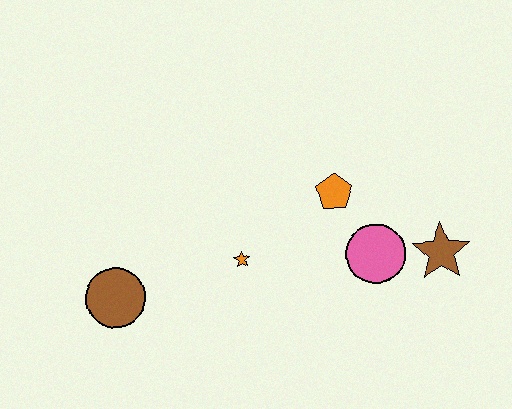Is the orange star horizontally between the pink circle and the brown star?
No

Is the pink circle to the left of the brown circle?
No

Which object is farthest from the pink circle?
The brown circle is farthest from the pink circle.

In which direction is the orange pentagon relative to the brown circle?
The orange pentagon is to the right of the brown circle.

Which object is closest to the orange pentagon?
The pink circle is closest to the orange pentagon.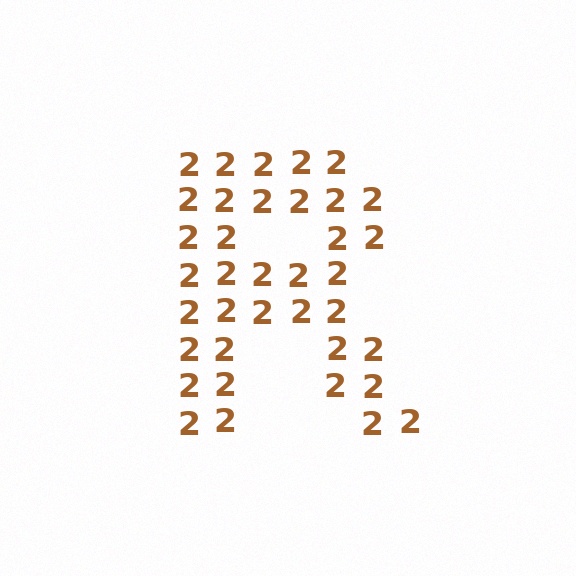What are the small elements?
The small elements are digit 2's.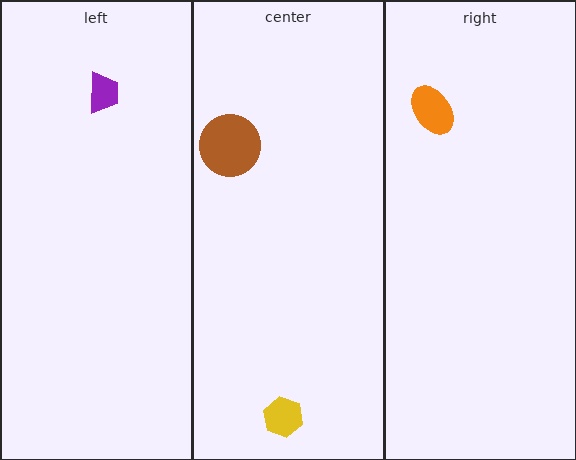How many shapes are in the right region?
1.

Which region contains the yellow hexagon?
The center region.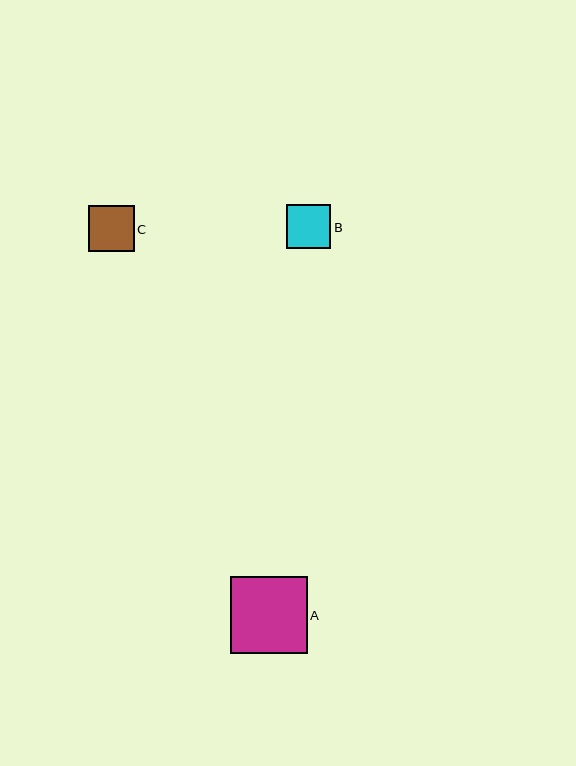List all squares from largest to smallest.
From largest to smallest: A, C, B.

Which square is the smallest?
Square B is the smallest with a size of approximately 44 pixels.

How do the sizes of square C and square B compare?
Square C and square B are approximately the same size.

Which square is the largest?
Square A is the largest with a size of approximately 77 pixels.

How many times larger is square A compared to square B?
Square A is approximately 1.7 times the size of square B.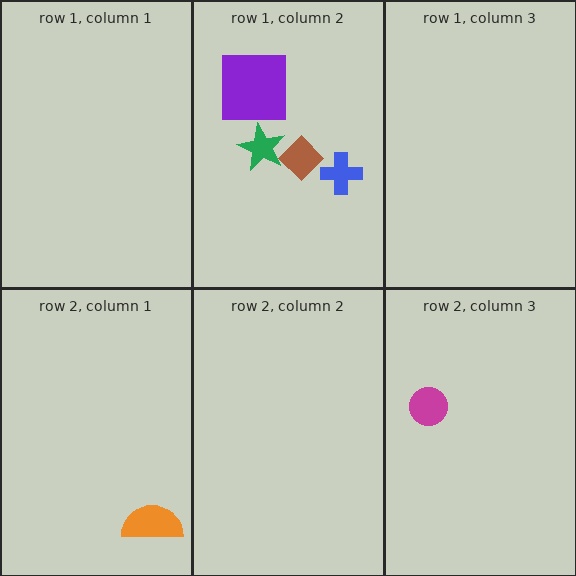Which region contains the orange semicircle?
The row 2, column 1 region.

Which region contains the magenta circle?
The row 2, column 3 region.